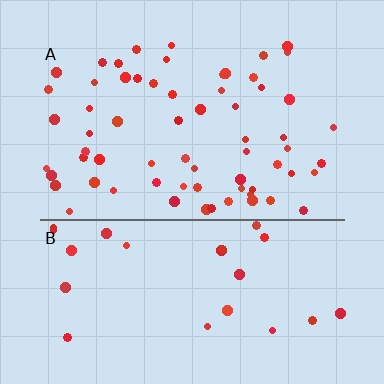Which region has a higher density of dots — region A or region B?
A (the top).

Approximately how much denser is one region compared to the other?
Approximately 2.5× — region A over region B.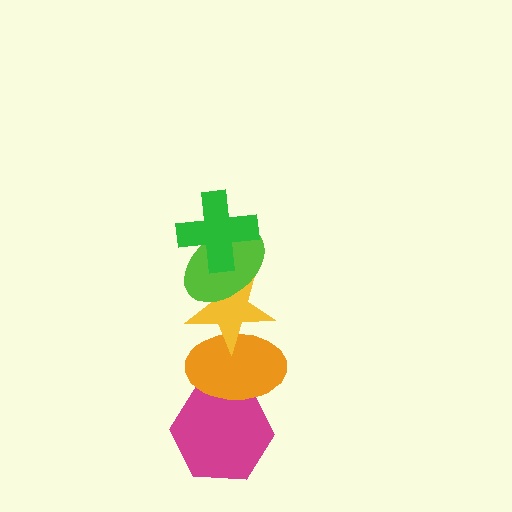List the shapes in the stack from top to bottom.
From top to bottom: the green cross, the lime ellipse, the yellow star, the orange ellipse, the magenta hexagon.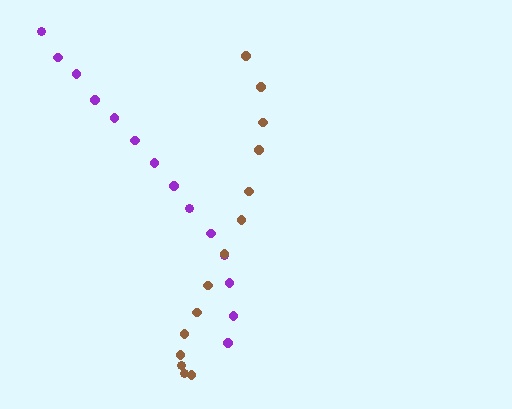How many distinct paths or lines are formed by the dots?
There are 2 distinct paths.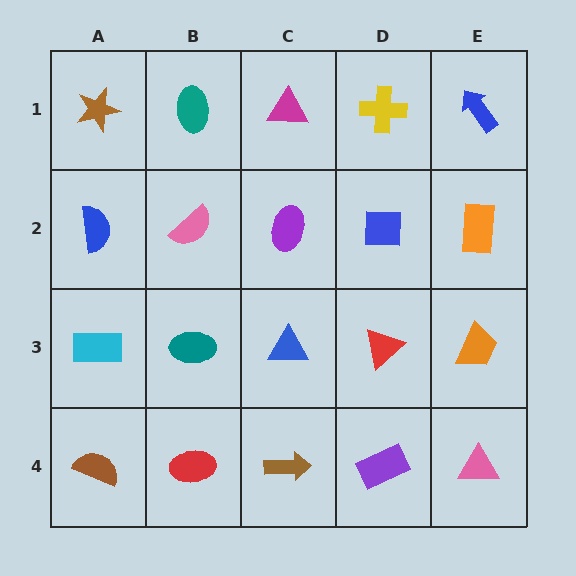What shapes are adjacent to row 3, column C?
A purple ellipse (row 2, column C), a brown arrow (row 4, column C), a teal ellipse (row 3, column B), a red triangle (row 3, column D).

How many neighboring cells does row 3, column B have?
4.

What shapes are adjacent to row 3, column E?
An orange rectangle (row 2, column E), a pink triangle (row 4, column E), a red triangle (row 3, column D).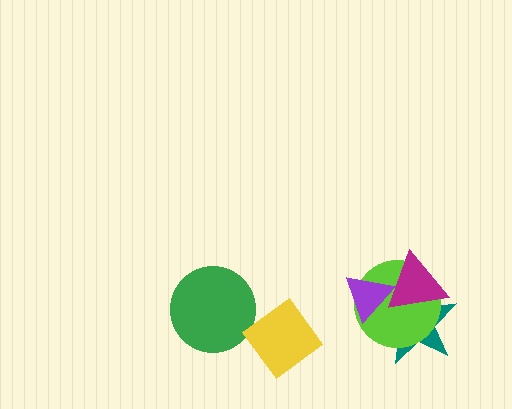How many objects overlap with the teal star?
3 objects overlap with the teal star.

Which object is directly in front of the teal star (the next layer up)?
The lime circle is directly in front of the teal star.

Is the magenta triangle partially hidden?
Yes, it is partially covered by another shape.